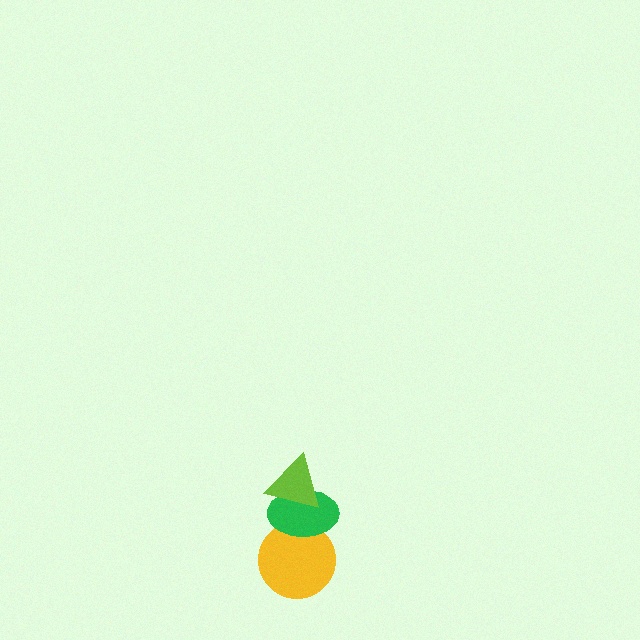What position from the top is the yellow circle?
The yellow circle is 3rd from the top.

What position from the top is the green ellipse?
The green ellipse is 2nd from the top.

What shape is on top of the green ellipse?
The lime triangle is on top of the green ellipse.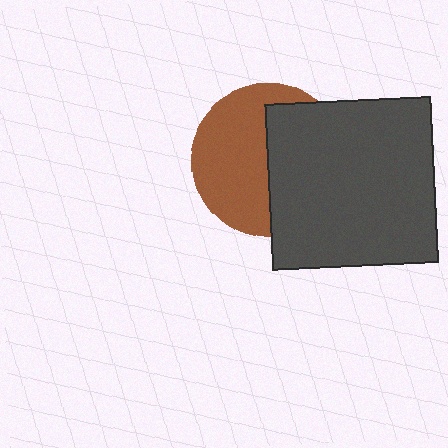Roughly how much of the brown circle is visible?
About half of it is visible (roughly 53%).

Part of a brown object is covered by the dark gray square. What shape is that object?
It is a circle.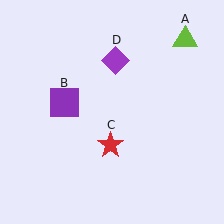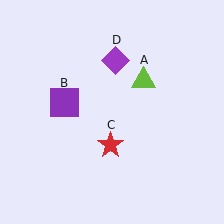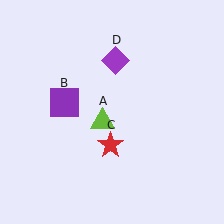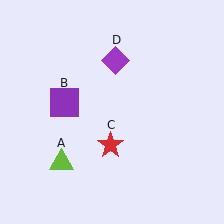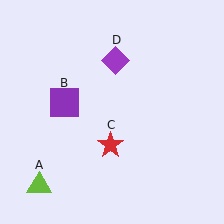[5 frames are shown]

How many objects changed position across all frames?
1 object changed position: lime triangle (object A).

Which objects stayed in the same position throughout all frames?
Purple square (object B) and red star (object C) and purple diamond (object D) remained stationary.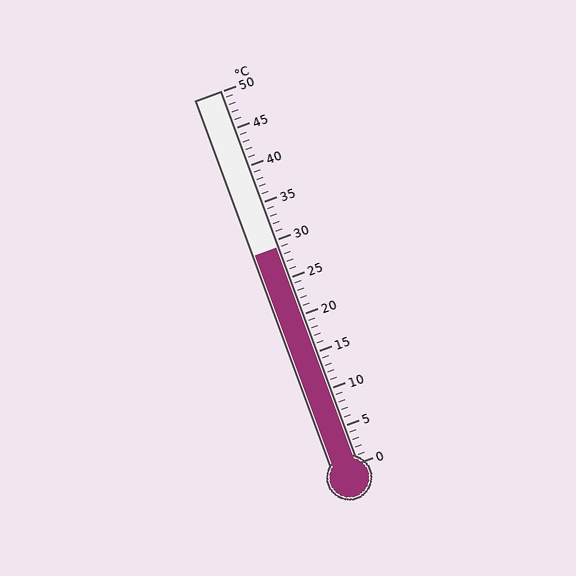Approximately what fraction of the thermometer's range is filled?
The thermometer is filled to approximately 60% of its range.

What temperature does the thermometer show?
The thermometer shows approximately 29°C.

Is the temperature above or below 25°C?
The temperature is above 25°C.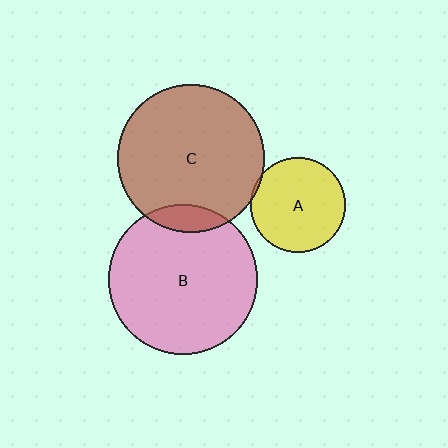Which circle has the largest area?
Circle B (pink).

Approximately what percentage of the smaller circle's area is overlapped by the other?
Approximately 5%.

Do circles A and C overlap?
Yes.